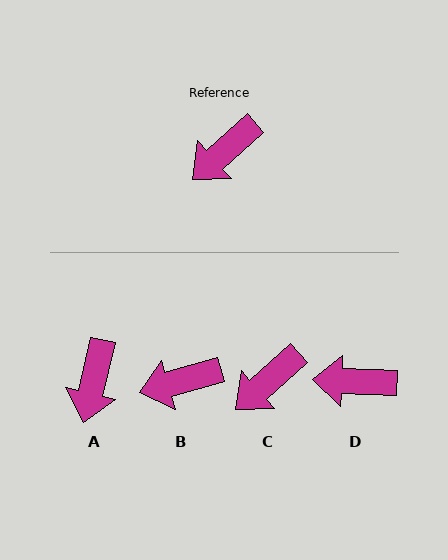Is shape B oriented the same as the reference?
No, it is off by about 26 degrees.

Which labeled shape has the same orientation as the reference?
C.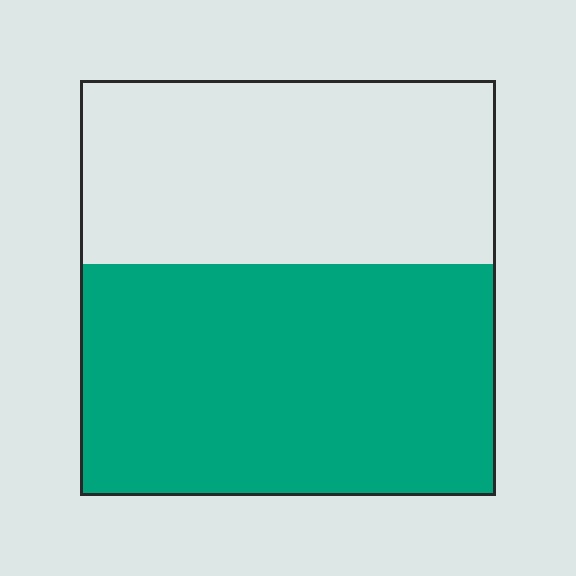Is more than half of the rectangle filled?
Yes.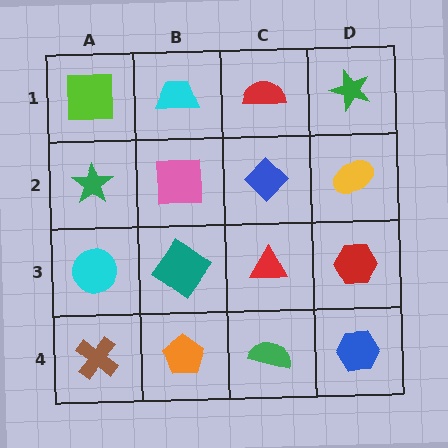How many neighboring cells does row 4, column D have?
2.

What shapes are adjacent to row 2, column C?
A red semicircle (row 1, column C), a red triangle (row 3, column C), a pink square (row 2, column B), a yellow ellipse (row 2, column D).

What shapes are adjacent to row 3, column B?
A pink square (row 2, column B), an orange pentagon (row 4, column B), a cyan circle (row 3, column A), a red triangle (row 3, column C).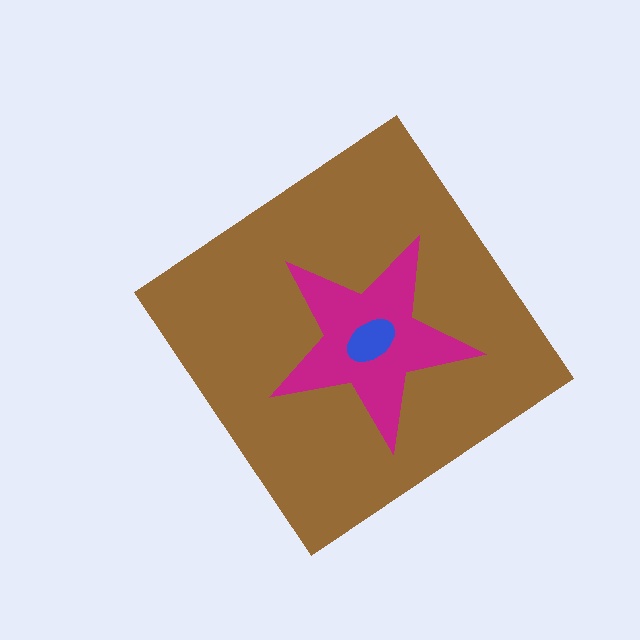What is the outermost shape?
The brown diamond.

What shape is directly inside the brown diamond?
The magenta star.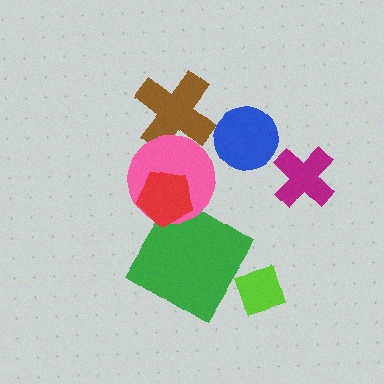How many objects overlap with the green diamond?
2 objects overlap with the green diamond.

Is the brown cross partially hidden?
Yes, it is partially covered by another shape.